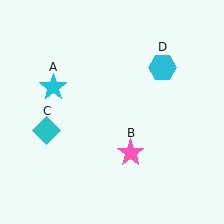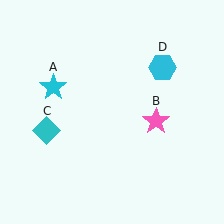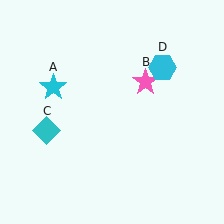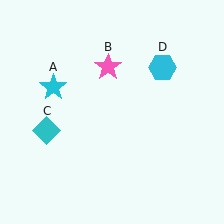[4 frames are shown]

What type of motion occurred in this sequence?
The pink star (object B) rotated counterclockwise around the center of the scene.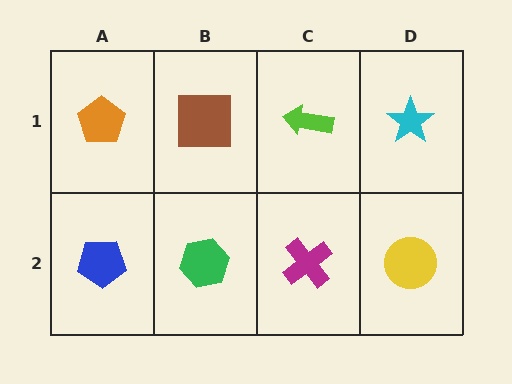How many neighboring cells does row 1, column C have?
3.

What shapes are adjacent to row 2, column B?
A brown square (row 1, column B), a blue pentagon (row 2, column A), a magenta cross (row 2, column C).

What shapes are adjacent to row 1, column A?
A blue pentagon (row 2, column A), a brown square (row 1, column B).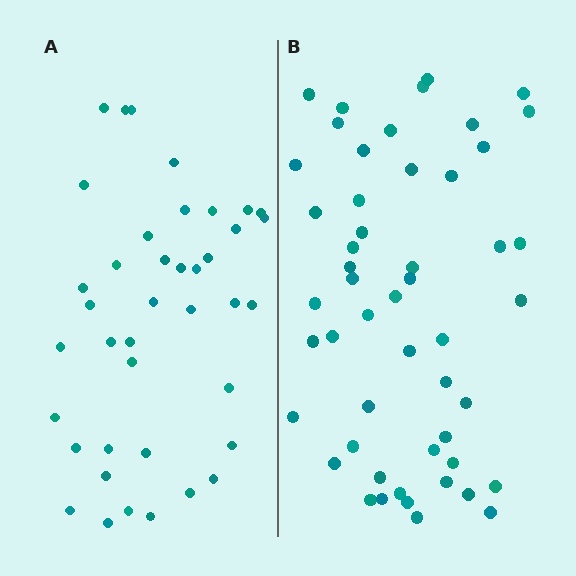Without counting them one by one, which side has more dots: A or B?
Region B (the right region) has more dots.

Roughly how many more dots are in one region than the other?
Region B has roughly 12 or so more dots than region A.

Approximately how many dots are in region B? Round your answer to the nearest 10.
About 50 dots. (The exact count is 51, which rounds to 50.)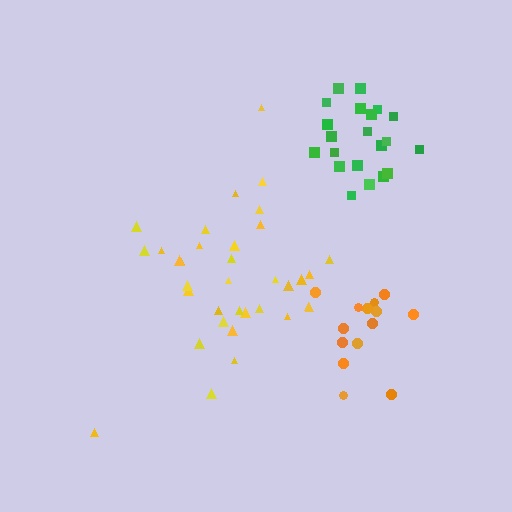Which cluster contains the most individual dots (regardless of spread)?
Yellow (35).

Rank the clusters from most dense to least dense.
green, orange, yellow.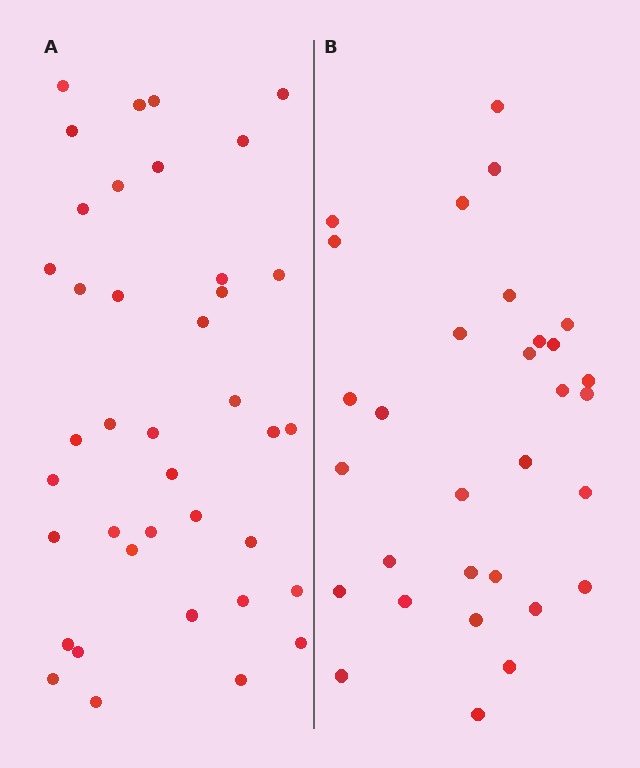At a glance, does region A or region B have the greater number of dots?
Region A (the left region) has more dots.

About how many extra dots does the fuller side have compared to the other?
Region A has roughly 8 or so more dots than region B.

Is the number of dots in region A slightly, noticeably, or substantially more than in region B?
Region A has noticeably more, but not dramatically so. The ratio is roughly 1.3 to 1.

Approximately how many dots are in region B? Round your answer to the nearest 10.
About 30 dots. (The exact count is 31, which rounds to 30.)